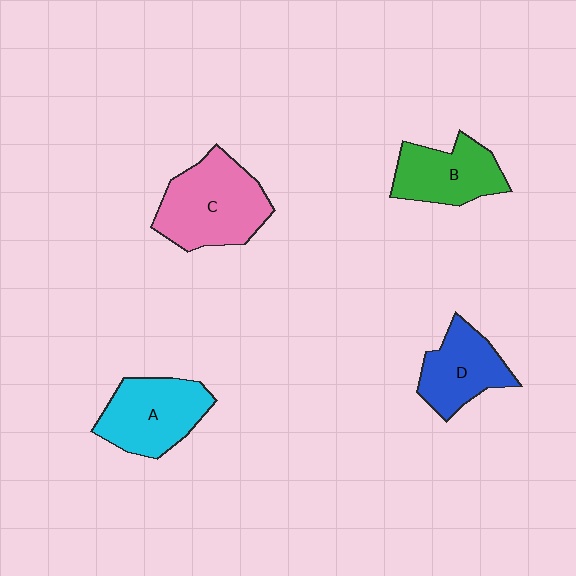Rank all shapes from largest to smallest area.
From largest to smallest: C (pink), A (cyan), B (green), D (blue).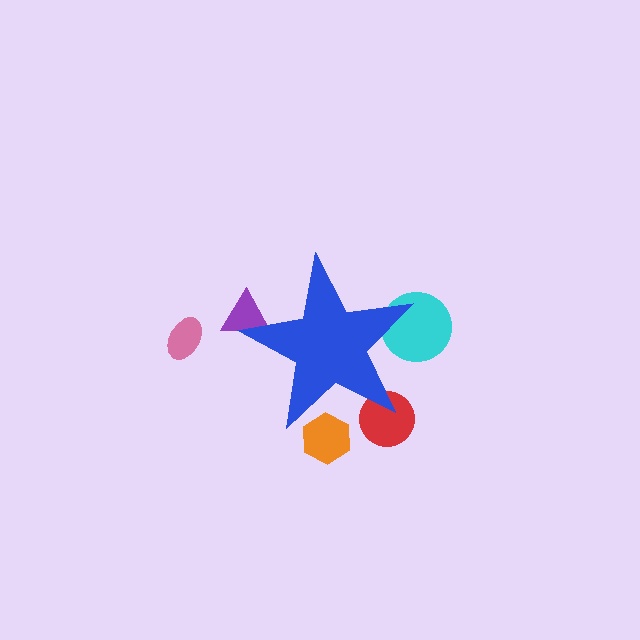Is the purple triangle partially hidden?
Yes, the purple triangle is partially hidden behind the blue star.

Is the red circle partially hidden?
Yes, the red circle is partially hidden behind the blue star.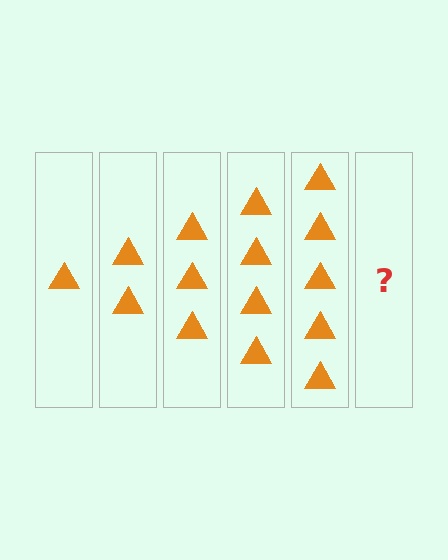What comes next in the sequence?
The next element should be 6 triangles.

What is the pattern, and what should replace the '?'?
The pattern is that each step adds one more triangle. The '?' should be 6 triangles.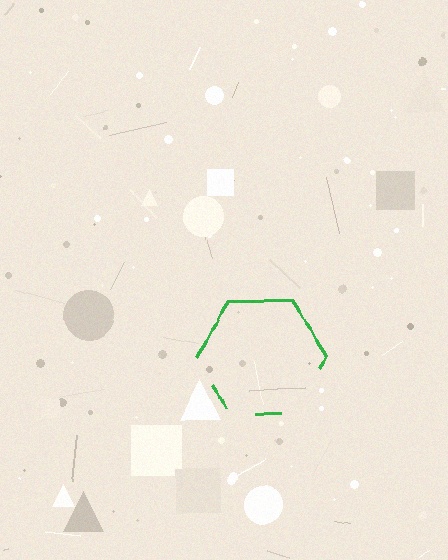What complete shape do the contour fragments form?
The contour fragments form a hexagon.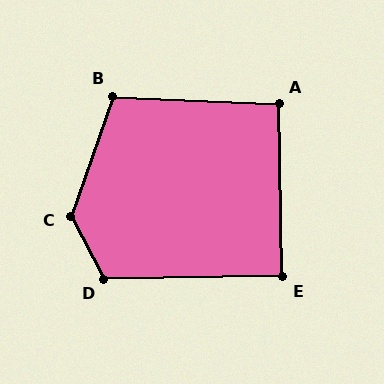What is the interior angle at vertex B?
Approximately 107 degrees (obtuse).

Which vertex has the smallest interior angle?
E, at approximately 89 degrees.